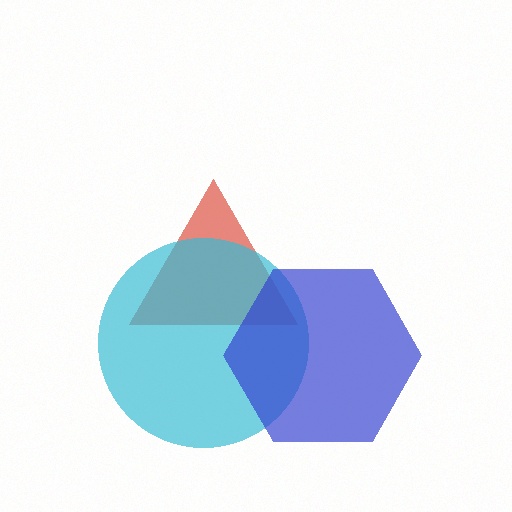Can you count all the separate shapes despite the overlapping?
Yes, there are 3 separate shapes.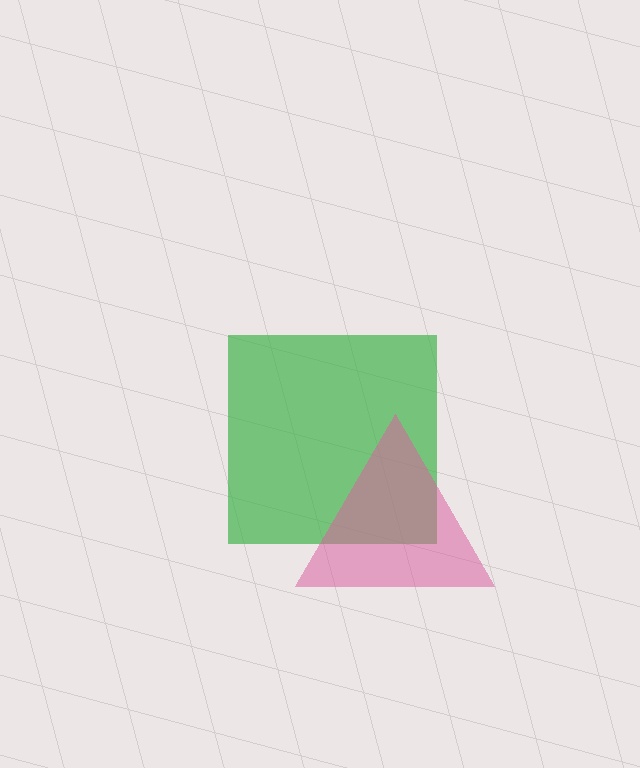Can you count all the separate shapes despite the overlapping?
Yes, there are 2 separate shapes.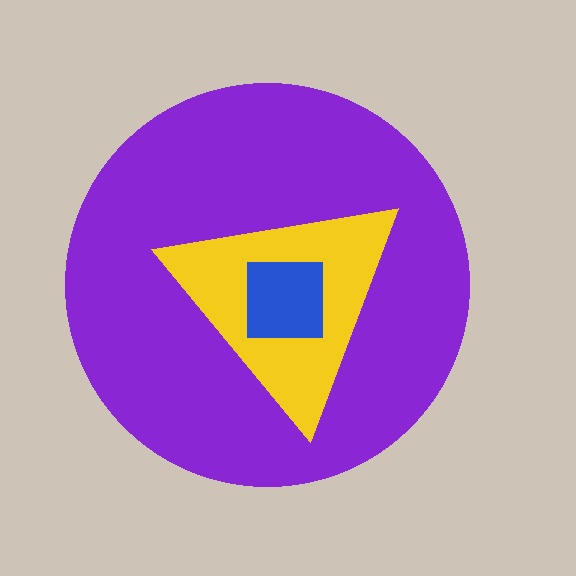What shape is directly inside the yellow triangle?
The blue square.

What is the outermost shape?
The purple circle.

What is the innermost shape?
The blue square.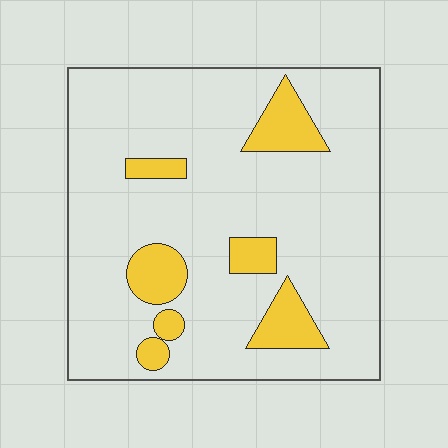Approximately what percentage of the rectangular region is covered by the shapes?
Approximately 15%.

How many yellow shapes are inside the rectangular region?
7.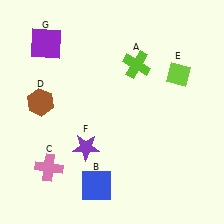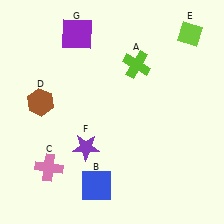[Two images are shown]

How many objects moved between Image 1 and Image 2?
2 objects moved between the two images.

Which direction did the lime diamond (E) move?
The lime diamond (E) moved up.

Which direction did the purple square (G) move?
The purple square (G) moved right.